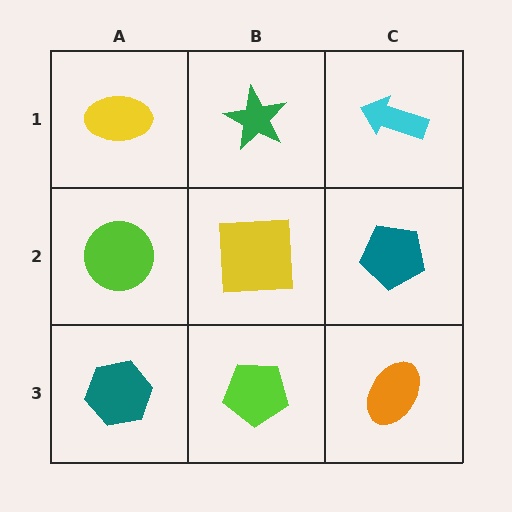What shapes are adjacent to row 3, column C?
A teal pentagon (row 2, column C), a lime pentagon (row 3, column B).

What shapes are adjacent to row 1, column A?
A lime circle (row 2, column A), a green star (row 1, column B).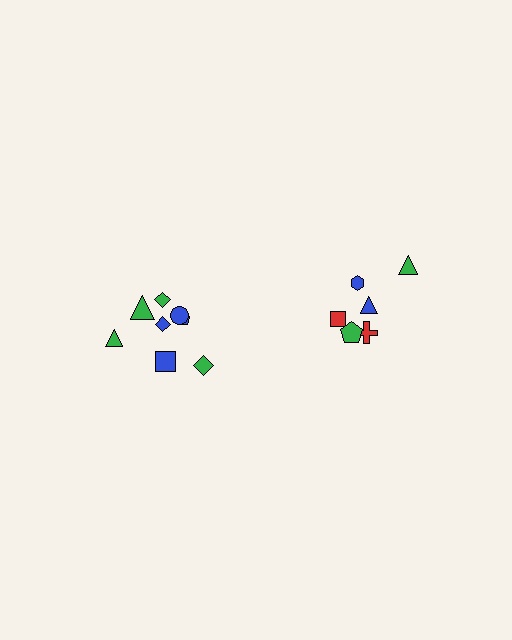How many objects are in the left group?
There are 8 objects.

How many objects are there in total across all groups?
There are 14 objects.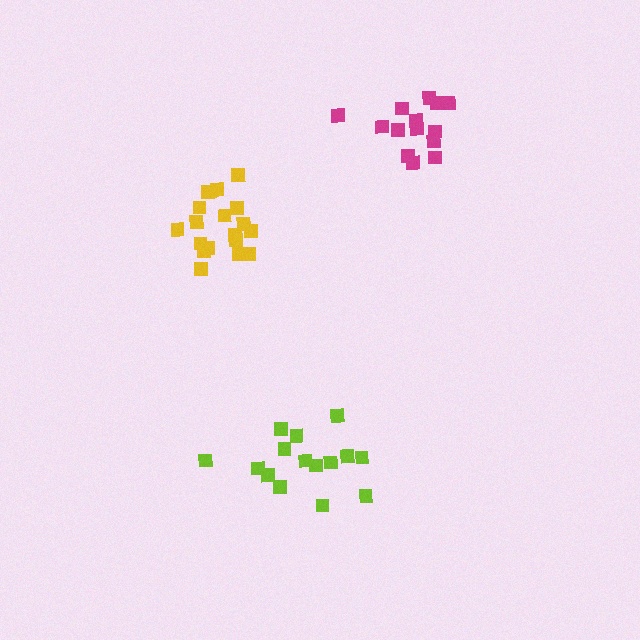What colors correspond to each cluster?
The clusters are colored: magenta, yellow, lime.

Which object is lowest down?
The lime cluster is bottommost.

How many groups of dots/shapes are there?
There are 3 groups.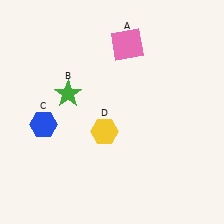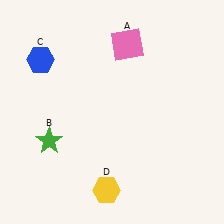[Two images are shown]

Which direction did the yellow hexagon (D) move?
The yellow hexagon (D) moved down.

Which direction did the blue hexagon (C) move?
The blue hexagon (C) moved up.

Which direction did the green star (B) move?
The green star (B) moved down.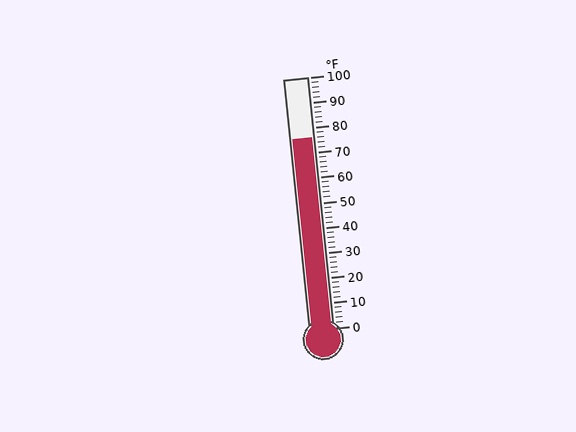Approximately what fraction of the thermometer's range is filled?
The thermometer is filled to approximately 75% of its range.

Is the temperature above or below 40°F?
The temperature is above 40°F.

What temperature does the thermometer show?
The thermometer shows approximately 76°F.